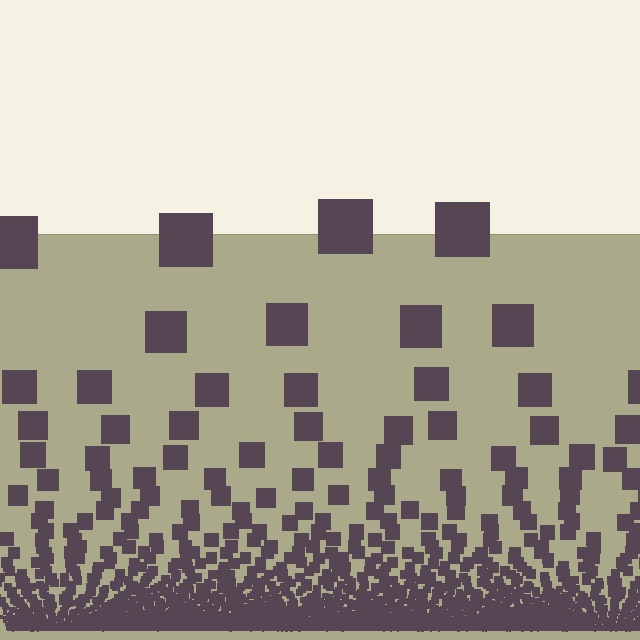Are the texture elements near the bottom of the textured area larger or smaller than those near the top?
Smaller. The gradient is inverted — elements near the bottom are smaller and denser.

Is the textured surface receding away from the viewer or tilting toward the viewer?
The surface appears to tilt toward the viewer. Texture elements get larger and sparser toward the top.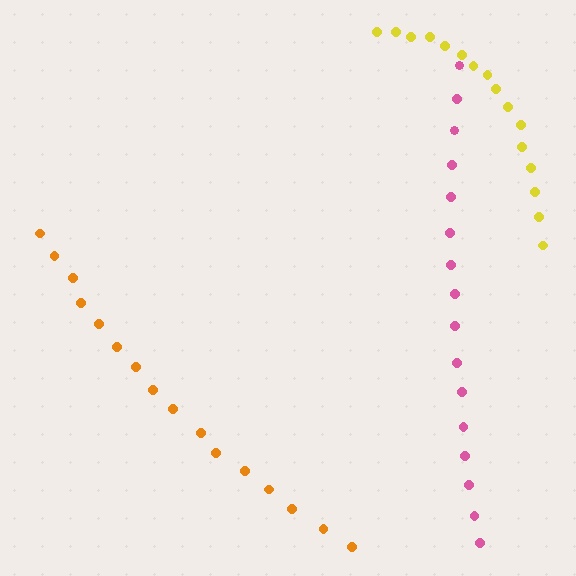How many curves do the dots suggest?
There are 3 distinct paths.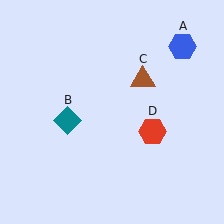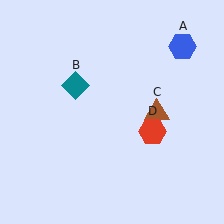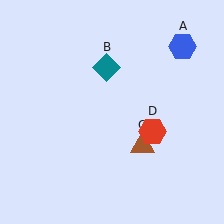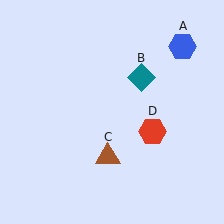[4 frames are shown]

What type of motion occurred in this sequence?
The teal diamond (object B), brown triangle (object C) rotated clockwise around the center of the scene.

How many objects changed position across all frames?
2 objects changed position: teal diamond (object B), brown triangle (object C).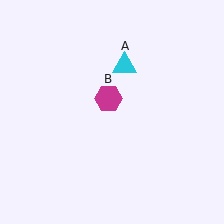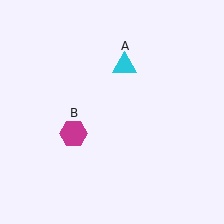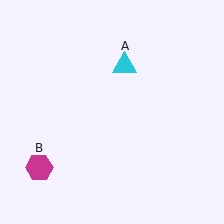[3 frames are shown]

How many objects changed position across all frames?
1 object changed position: magenta hexagon (object B).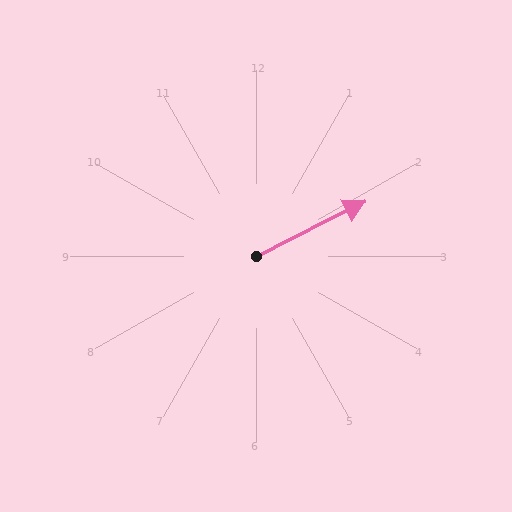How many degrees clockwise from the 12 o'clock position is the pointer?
Approximately 63 degrees.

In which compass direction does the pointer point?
Northeast.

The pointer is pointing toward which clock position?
Roughly 2 o'clock.